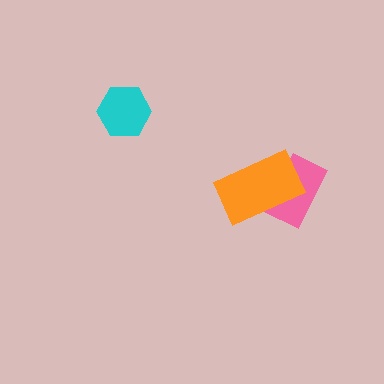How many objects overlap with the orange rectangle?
1 object overlaps with the orange rectangle.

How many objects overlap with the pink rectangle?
1 object overlaps with the pink rectangle.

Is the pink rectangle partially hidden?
Yes, it is partially covered by another shape.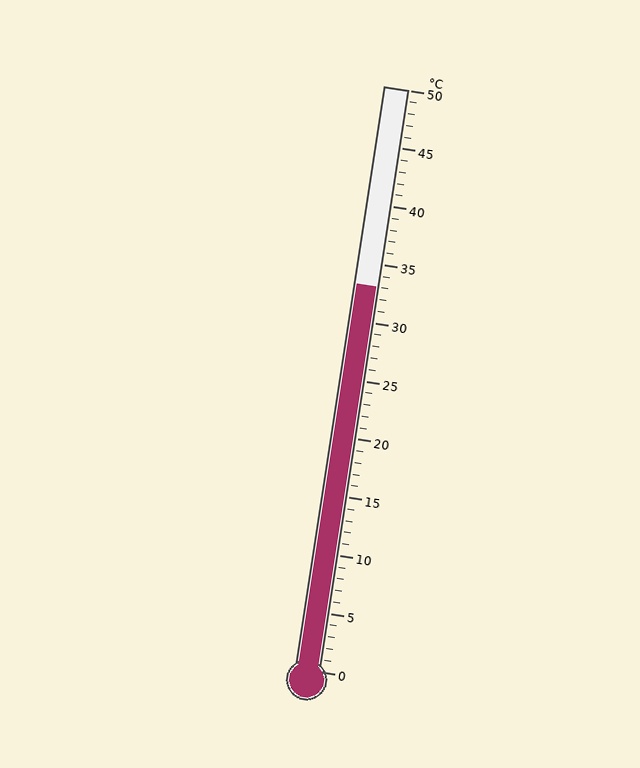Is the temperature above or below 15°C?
The temperature is above 15°C.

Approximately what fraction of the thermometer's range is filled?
The thermometer is filled to approximately 65% of its range.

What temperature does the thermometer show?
The thermometer shows approximately 33°C.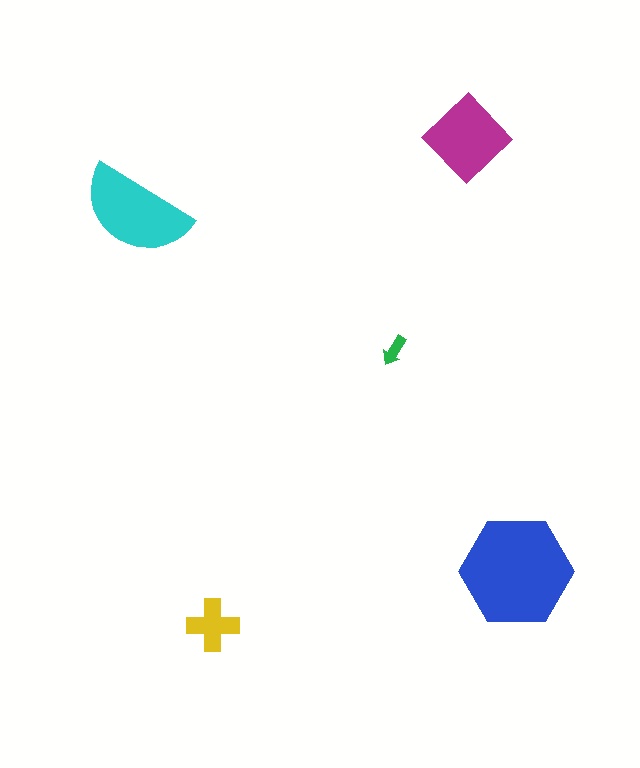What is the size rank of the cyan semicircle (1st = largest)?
2nd.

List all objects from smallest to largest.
The green arrow, the yellow cross, the magenta diamond, the cyan semicircle, the blue hexagon.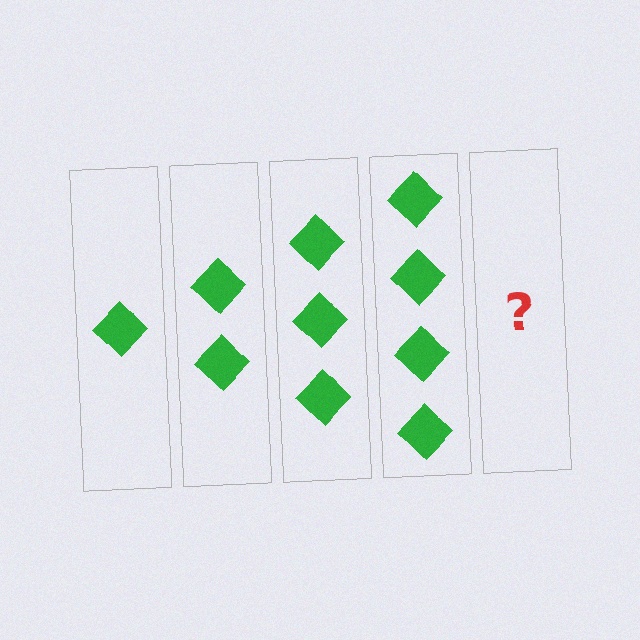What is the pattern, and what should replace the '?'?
The pattern is that each step adds one more diamond. The '?' should be 5 diamonds.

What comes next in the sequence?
The next element should be 5 diamonds.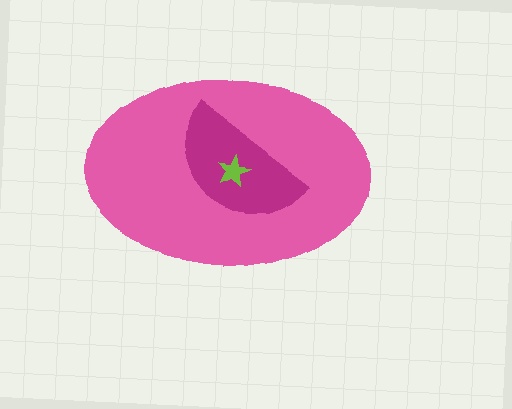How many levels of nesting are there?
3.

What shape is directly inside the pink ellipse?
The magenta semicircle.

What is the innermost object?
The lime star.